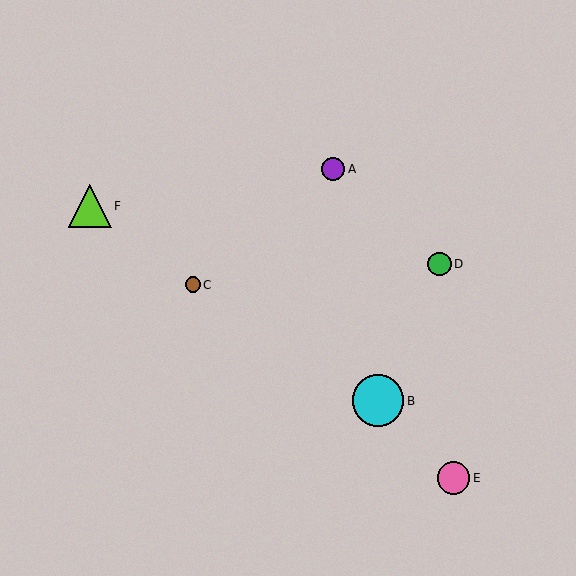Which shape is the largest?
The cyan circle (labeled B) is the largest.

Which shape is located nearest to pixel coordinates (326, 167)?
The purple circle (labeled A) at (333, 169) is nearest to that location.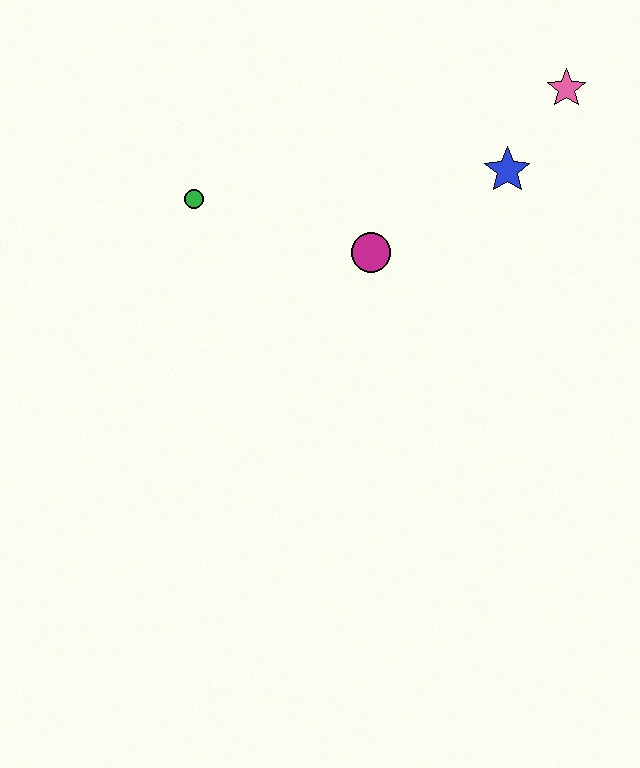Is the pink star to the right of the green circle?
Yes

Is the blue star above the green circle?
Yes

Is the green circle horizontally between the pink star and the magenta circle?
No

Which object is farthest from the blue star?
The green circle is farthest from the blue star.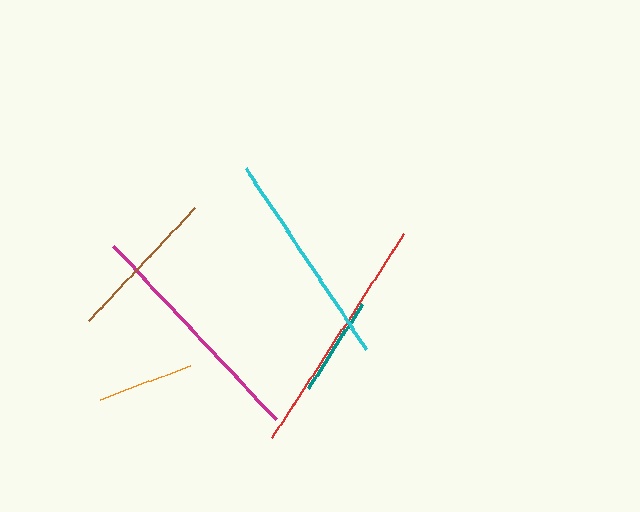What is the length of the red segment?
The red segment is approximately 243 pixels long.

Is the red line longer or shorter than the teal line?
The red line is longer than the teal line.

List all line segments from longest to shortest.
From longest to shortest: red, magenta, cyan, brown, teal, orange.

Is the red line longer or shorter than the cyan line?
The red line is longer than the cyan line.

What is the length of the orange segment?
The orange segment is approximately 96 pixels long.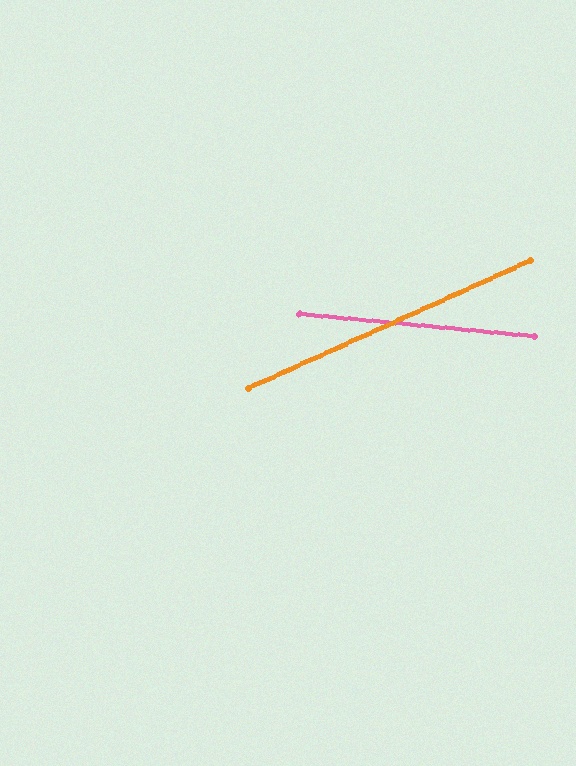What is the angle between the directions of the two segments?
Approximately 30 degrees.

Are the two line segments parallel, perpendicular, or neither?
Neither parallel nor perpendicular — they differ by about 30°.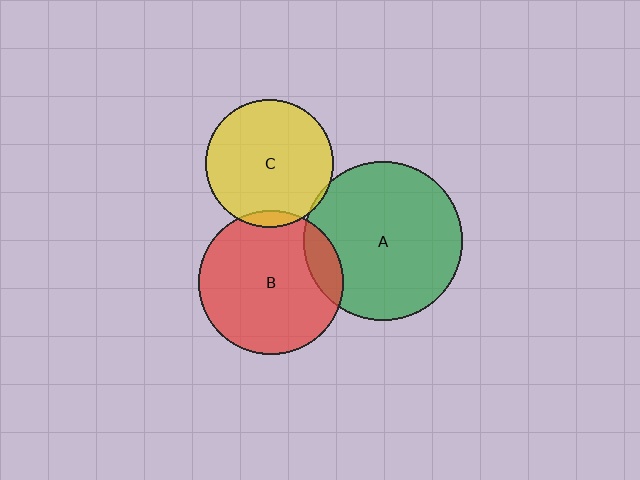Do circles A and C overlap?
Yes.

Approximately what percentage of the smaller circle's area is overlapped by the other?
Approximately 5%.